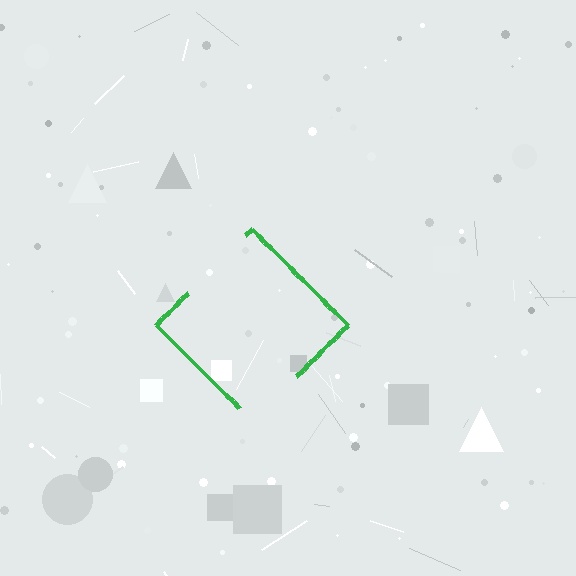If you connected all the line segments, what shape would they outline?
They would outline a diamond.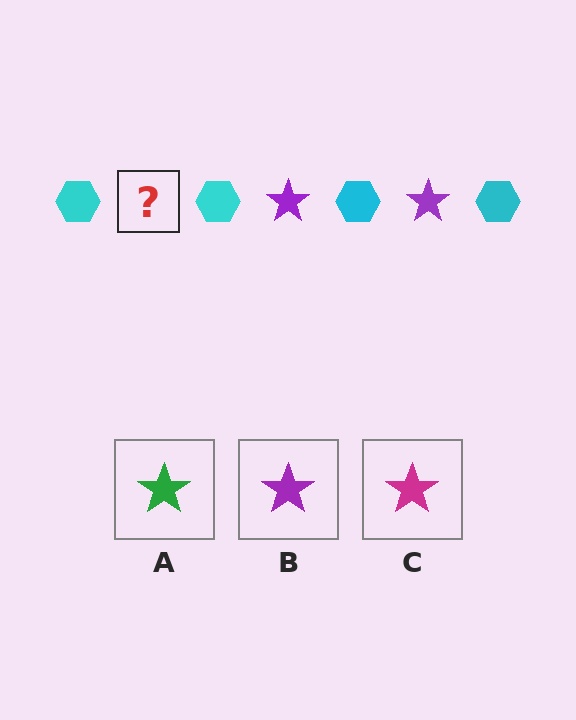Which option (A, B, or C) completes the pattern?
B.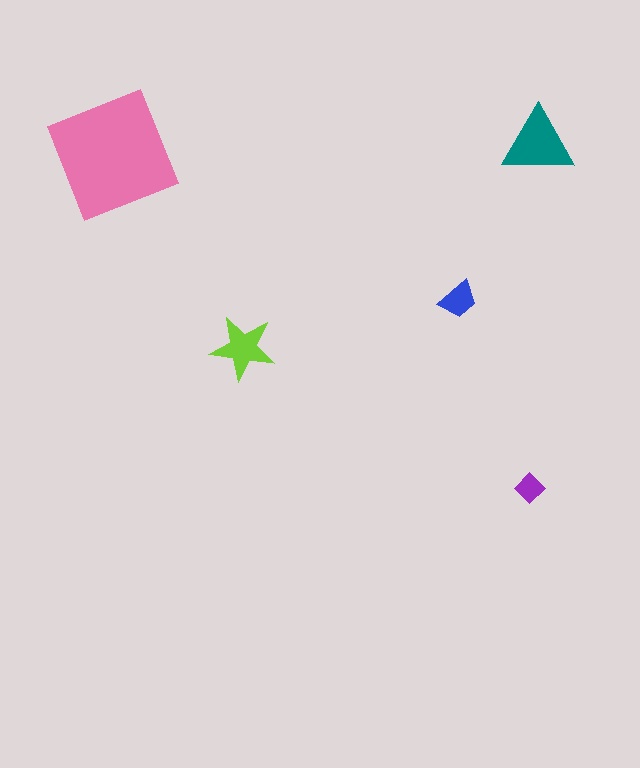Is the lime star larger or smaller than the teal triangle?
Smaller.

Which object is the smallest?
The purple diamond.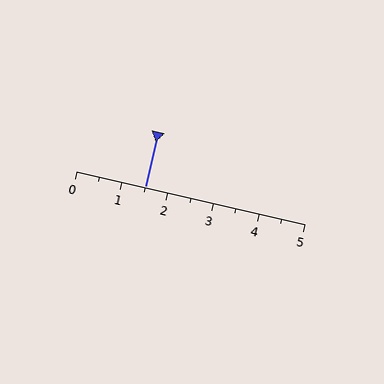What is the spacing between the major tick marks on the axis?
The major ticks are spaced 1 apart.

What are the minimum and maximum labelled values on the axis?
The axis runs from 0 to 5.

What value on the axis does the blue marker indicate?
The marker indicates approximately 1.5.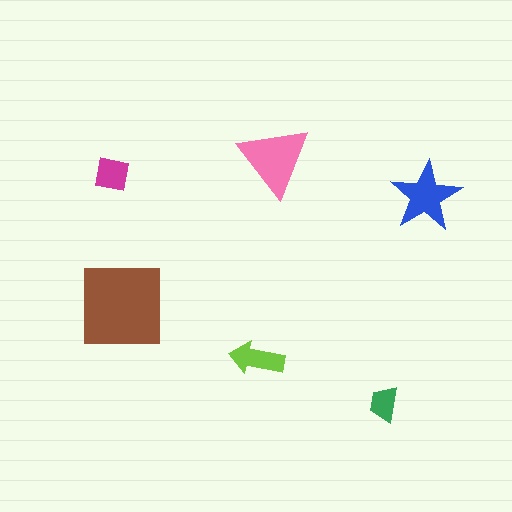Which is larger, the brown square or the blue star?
The brown square.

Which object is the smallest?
The green trapezoid.